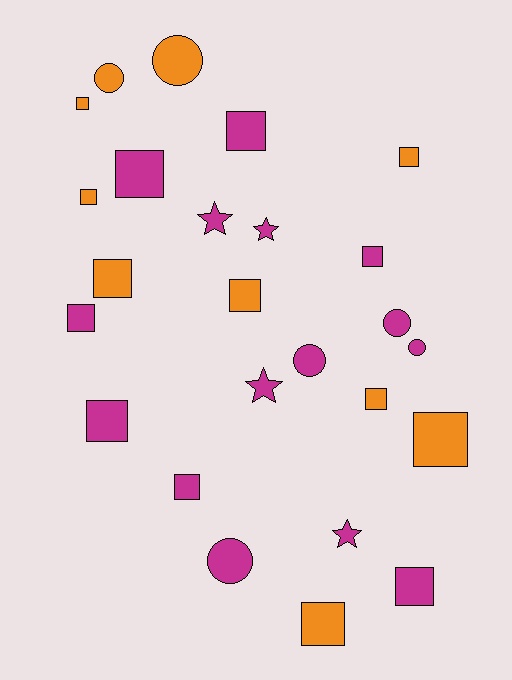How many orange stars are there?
There are no orange stars.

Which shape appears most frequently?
Square, with 15 objects.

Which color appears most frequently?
Magenta, with 15 objects.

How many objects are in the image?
There are 25 objects.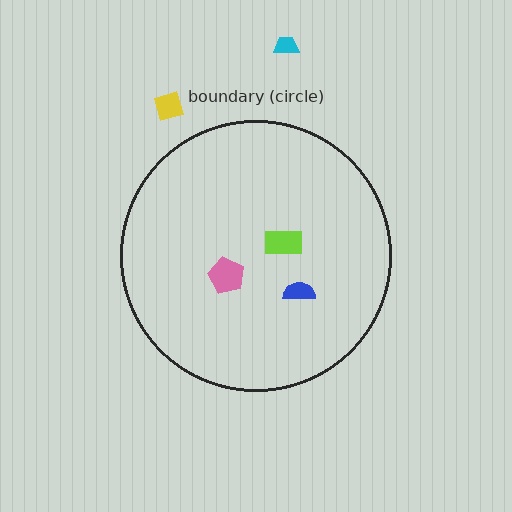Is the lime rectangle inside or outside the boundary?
Inside.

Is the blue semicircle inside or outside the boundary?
Inside.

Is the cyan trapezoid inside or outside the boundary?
Outside.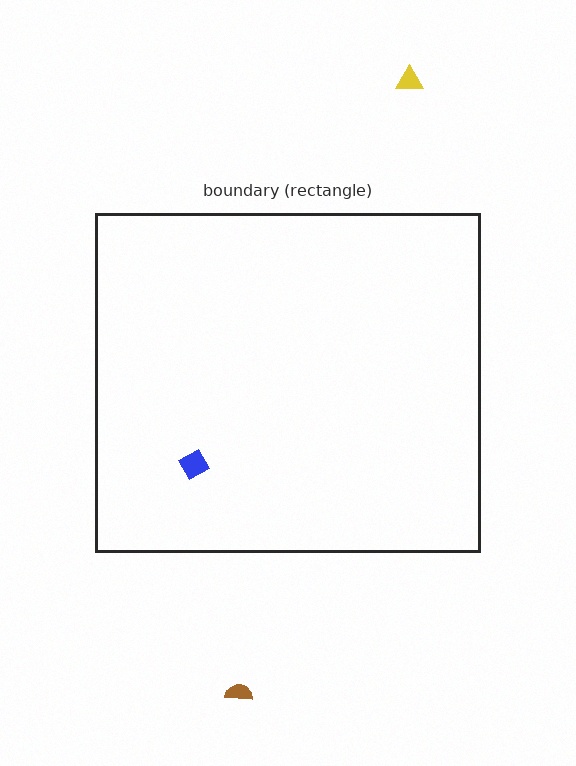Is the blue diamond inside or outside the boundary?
Inside.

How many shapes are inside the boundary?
1 inside, 2 outside.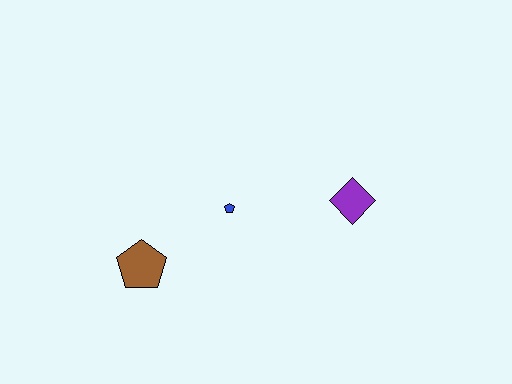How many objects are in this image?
There are 3 objects.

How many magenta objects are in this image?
There are no magenta objects.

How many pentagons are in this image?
There are 2 pentagons.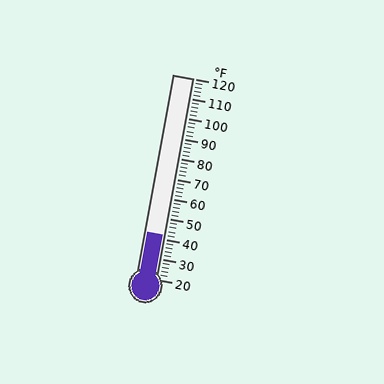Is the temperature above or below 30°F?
The temperature is above 30°F.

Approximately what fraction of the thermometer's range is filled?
The thermometer is filled to approximately 20% of its range.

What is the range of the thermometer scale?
The thermometer scale ranges from 20°F to 120°F.